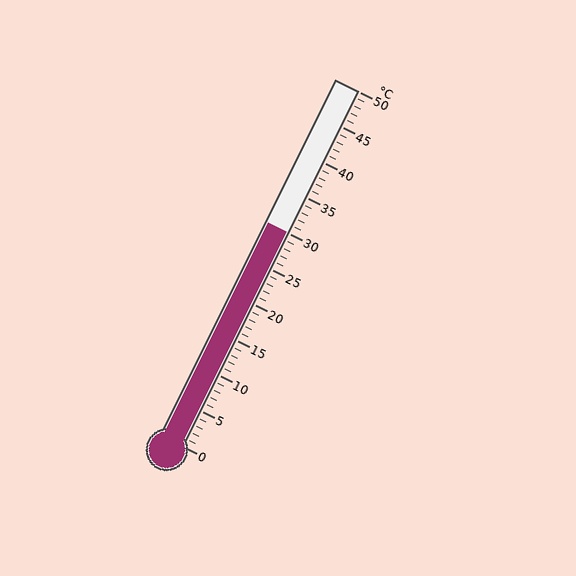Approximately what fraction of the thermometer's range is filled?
The thermometer is filled to approximately 60% of its range.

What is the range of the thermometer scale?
The thermometer scale ranges from 0°C to 50°C.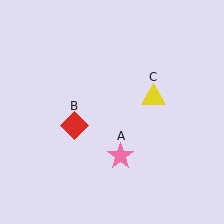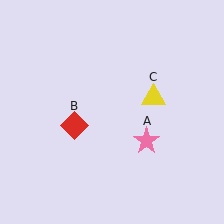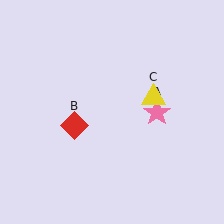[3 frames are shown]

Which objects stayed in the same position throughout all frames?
Red diamond (object B) and yellow triangle (object C) remained stationary.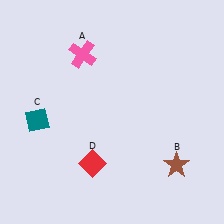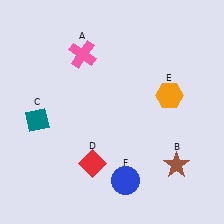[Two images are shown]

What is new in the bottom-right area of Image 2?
A blue circle (F) was added in the bottom-right area of Image 2.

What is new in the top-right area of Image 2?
An orange hexagon (E) was added in the top-right area of Image 2.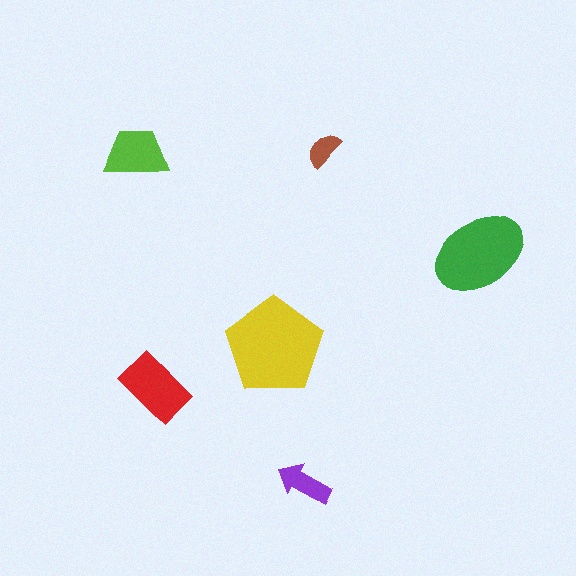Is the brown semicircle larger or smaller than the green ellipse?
Smaller.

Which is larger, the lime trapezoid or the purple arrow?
The lime trapezoid.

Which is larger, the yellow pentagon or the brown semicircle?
The yellow pentagon.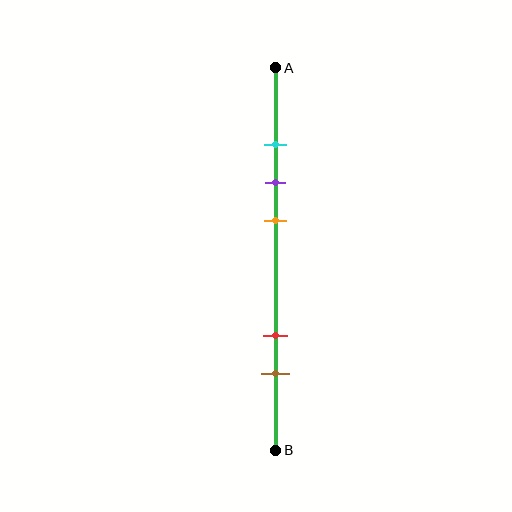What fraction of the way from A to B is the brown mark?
The brown mark is approximately 80% (0.8) of the way from A to B.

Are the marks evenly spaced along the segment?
No, the marks are not evenly spaced.